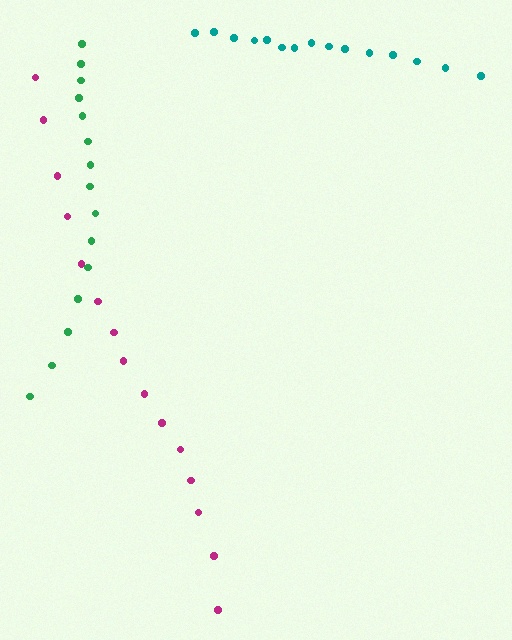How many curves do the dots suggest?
There are 3 distinct paths.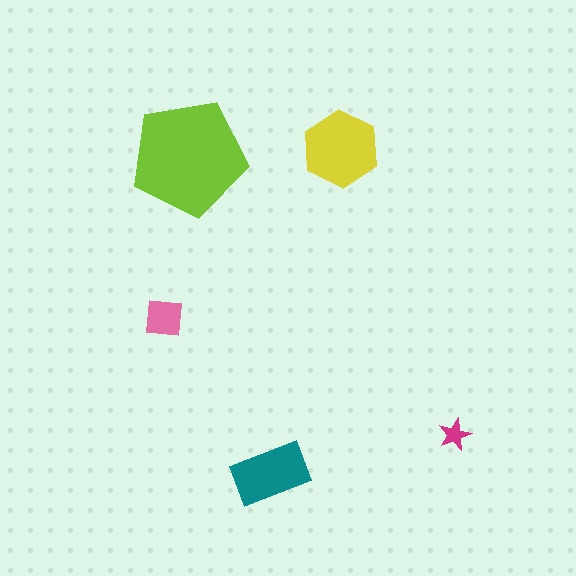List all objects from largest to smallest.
The lime pentagon, the yellow hexagon, the teal rectangle, the pink square, the magenta star.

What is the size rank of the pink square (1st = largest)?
4th.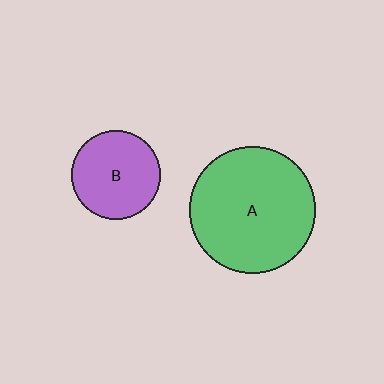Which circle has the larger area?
Circle A (green).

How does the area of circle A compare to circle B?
Approximately 2.0 times.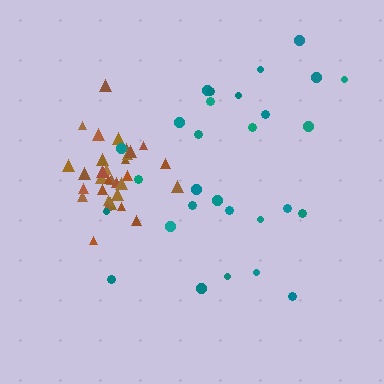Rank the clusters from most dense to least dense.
brown, teal.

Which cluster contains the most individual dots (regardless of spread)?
Brown (32).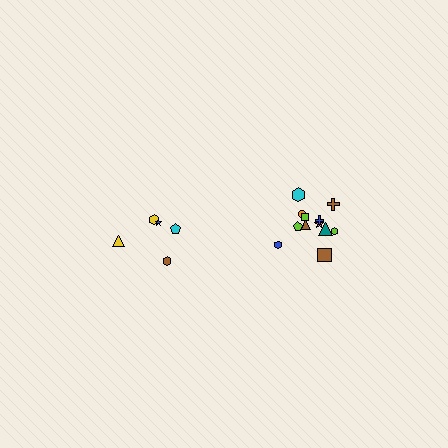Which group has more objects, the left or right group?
The right group.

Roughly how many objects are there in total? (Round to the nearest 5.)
Roughly 15 objects in total.